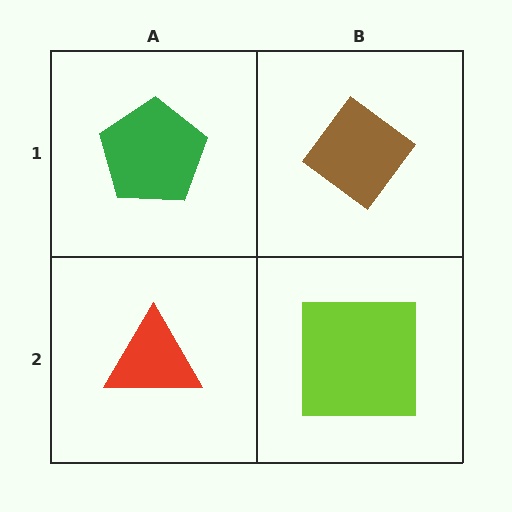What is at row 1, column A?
A green pentagon.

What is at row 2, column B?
A lime square.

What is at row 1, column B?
A brown diamond.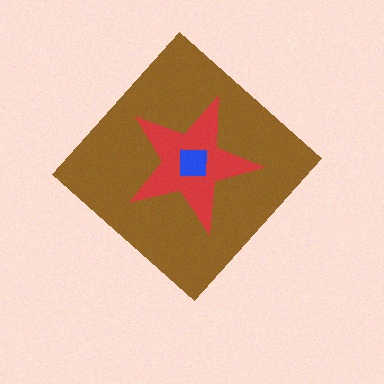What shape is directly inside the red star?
The blue square.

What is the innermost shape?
The blue square.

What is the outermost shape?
The brown diamond.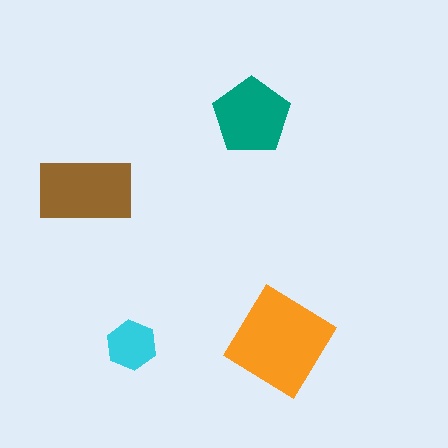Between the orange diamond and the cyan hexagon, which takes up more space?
The orange diamond.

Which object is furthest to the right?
The orange diamond is rightmost.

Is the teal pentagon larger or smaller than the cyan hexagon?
Larger.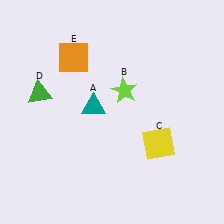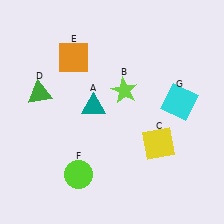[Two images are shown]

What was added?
A lime circle (F), a cyan square (G) were added in Image 2.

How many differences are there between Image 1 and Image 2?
There are 2 differences between the two images.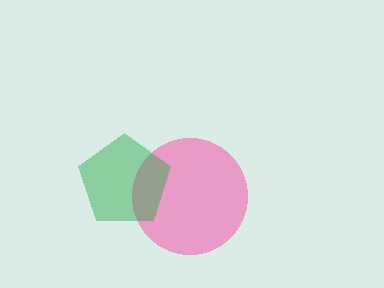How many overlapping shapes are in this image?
There are 2 overlapping shapes in the image.